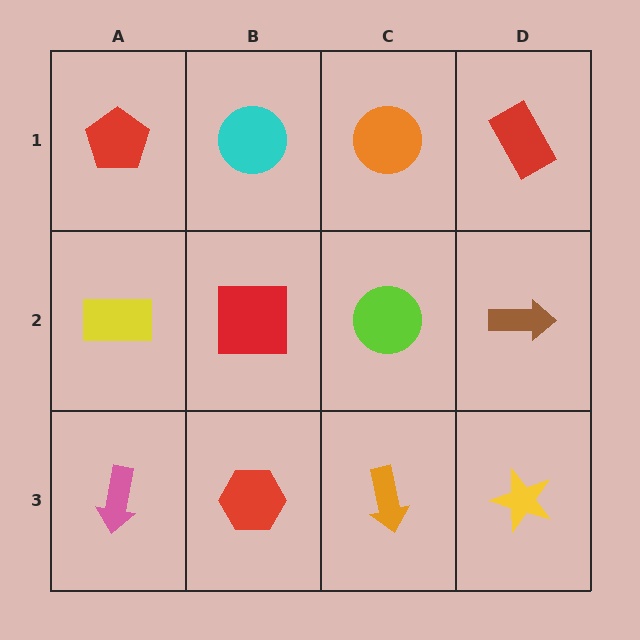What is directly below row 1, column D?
A brown arrow.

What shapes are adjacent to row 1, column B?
A red square (row 2, column B), a red pentagon (row 1, column A), an orange circle (row 1, column C).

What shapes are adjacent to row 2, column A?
A red pentagon (row 1, column A), a pink arrow (row 3, column A), a red square (row 2, column B).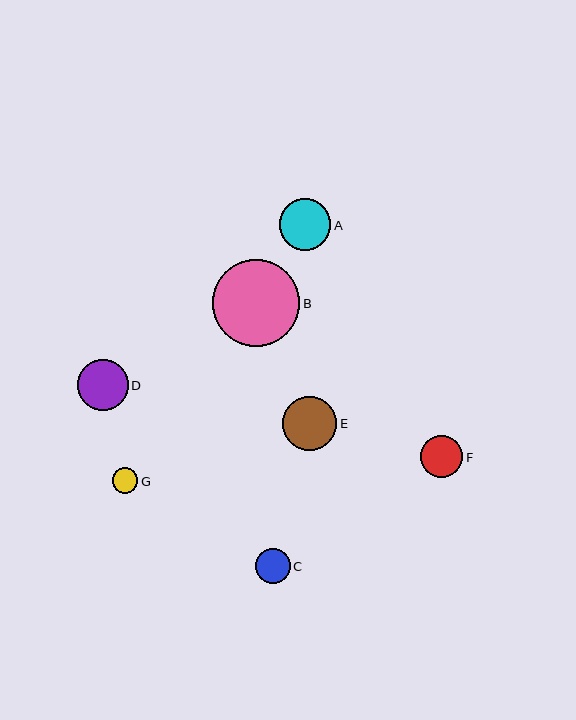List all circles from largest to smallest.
From largest to smallest: B, E, A, D, F, C, G.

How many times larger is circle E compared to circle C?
Circle E is approximately 1.5 times the size of circle C.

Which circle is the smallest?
Circle G is the smallest with a size of approximately 25 pixels.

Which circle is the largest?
Circle B is the largest with a size of approximately 87 pixels.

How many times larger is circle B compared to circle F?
Circle B is approximately 2.1 times the size of circle F.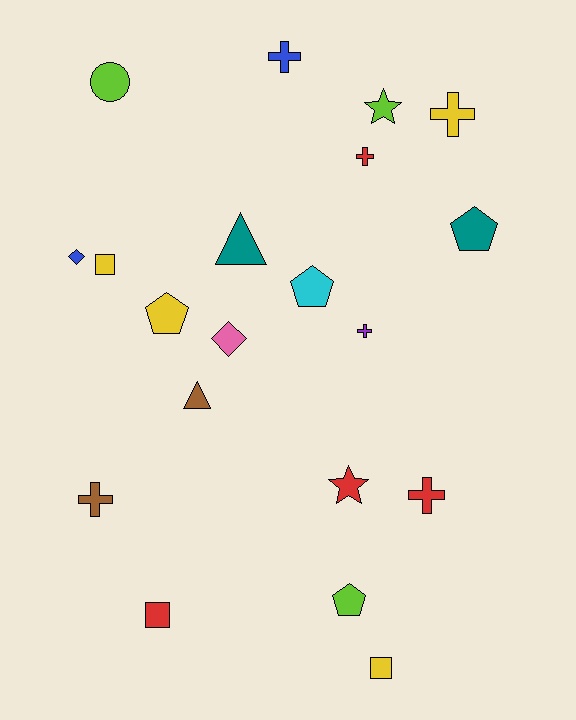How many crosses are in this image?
There are 6 crosses.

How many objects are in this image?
There are 20 objects.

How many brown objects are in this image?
There are 2 brown objects.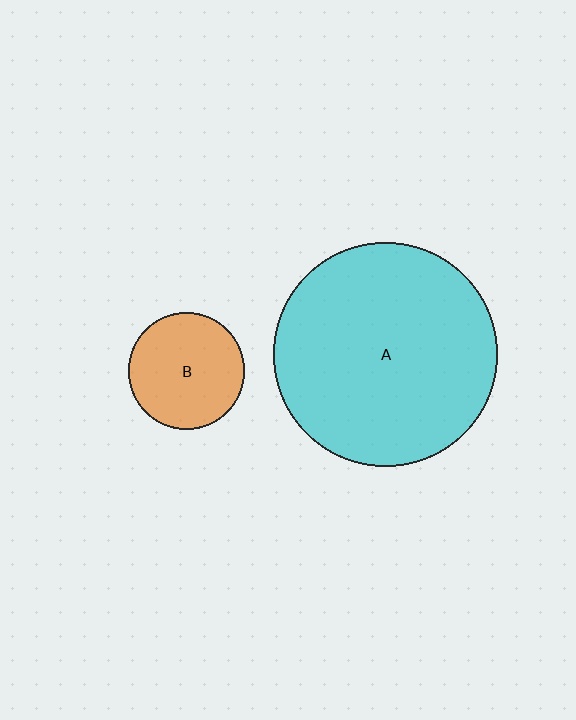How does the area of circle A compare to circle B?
Approximately 3.7 times.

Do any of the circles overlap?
No, none of the circles overlap.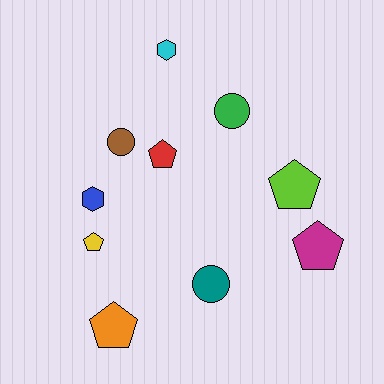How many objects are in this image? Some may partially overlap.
There are 10 objects.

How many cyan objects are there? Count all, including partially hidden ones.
There is 1 cyan object.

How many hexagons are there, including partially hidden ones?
There are 2 hexagons.